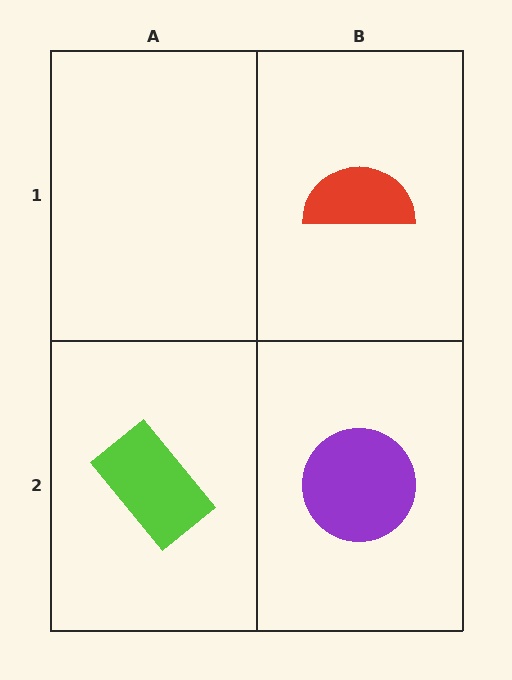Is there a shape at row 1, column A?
No, that cell is empty.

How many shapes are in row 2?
2 shapes.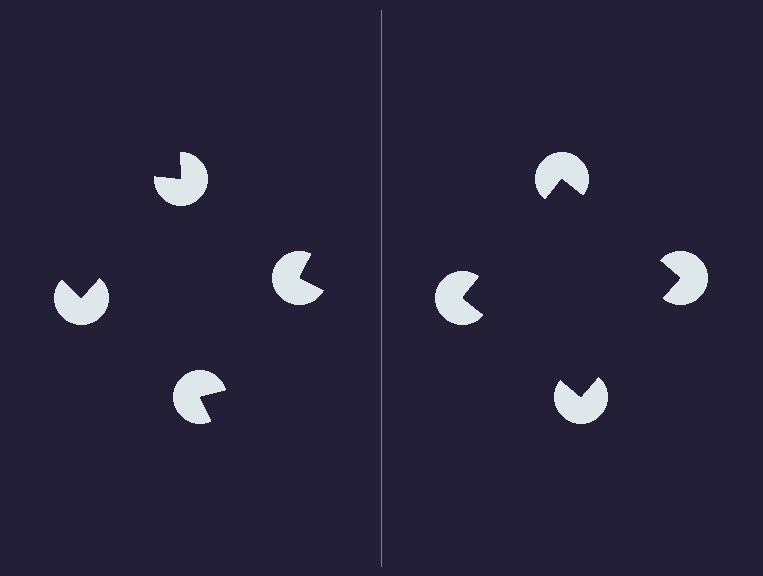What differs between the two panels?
The pac-man discs are positioned identically on both sides; only the wedge orientations differ. On the right they align to a square; on the left they are misaligned.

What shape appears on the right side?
An illusory square.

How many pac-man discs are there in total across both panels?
8 — 4 on each side.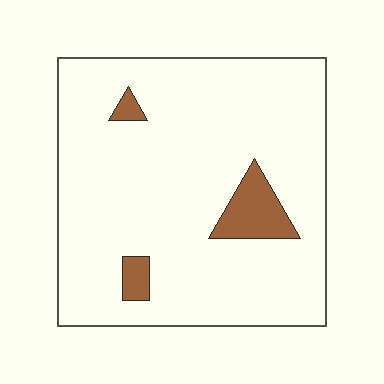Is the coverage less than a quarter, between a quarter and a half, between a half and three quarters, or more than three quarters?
Less than a quarter.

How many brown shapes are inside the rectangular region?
3.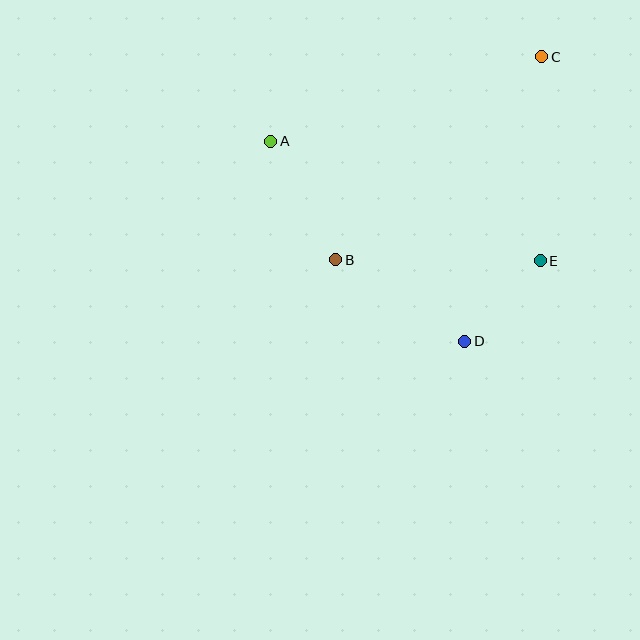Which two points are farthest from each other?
Points A and E are farthest from each other.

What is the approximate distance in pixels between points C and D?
The distance between C and D is approximately 295 pixels.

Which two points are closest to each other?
Points D and E are closest to each other.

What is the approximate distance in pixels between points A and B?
The distance between A and B is approximately 135 pixels.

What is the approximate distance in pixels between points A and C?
The distance between A and C is approximately 283 pixels.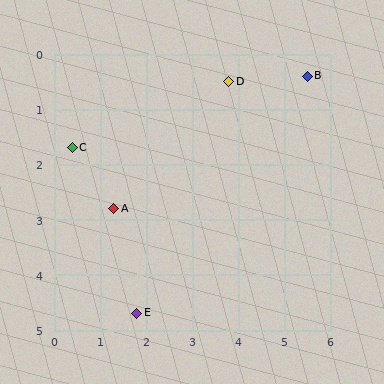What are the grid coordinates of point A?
Point A is at approximately (1.3, 2.8).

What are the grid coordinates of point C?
Point C is at approximately (0.4, 1.7).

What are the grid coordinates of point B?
Point B is at approximately (5.5, 0.4).